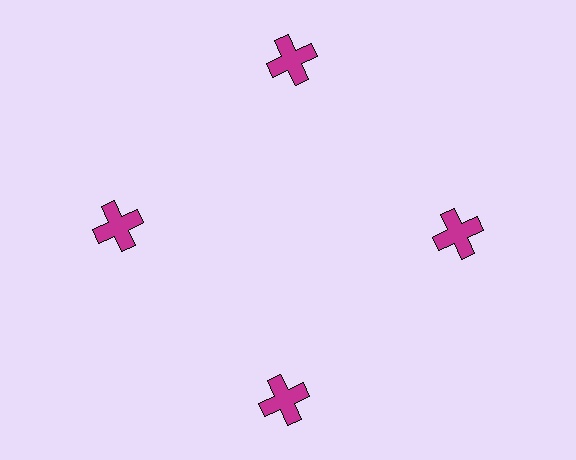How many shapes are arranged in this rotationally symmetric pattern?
There are 4 shapes, arranged in 4 groups of 1.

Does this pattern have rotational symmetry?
Yes, this pattern has 4-fold rotational symmetry. It looks the same after rotating 90 degrees around the center.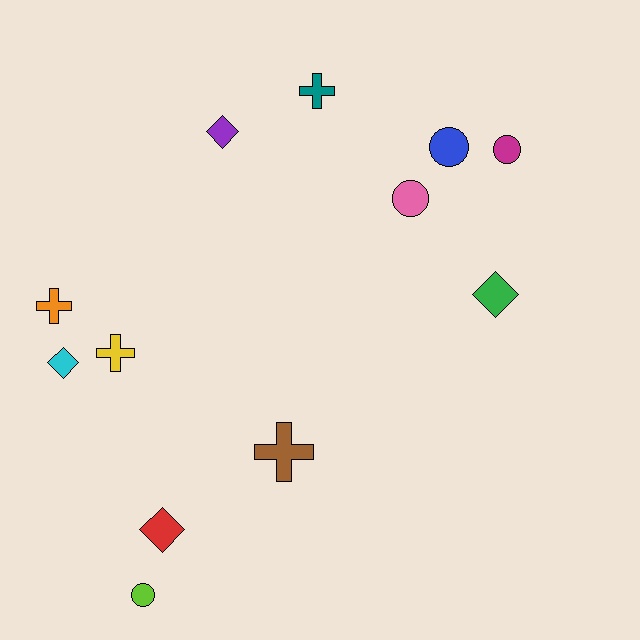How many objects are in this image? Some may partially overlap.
There are 12 objects.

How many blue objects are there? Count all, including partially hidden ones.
There is 1 blue object.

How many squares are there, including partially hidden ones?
There are no squares.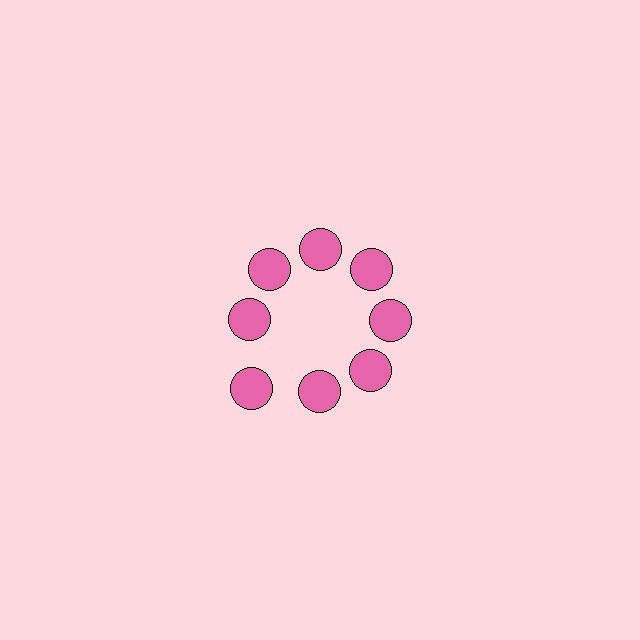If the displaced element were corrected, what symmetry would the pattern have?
It would have 8-fold rotational symmetry — the pattern would map onto itself every 45 degrees.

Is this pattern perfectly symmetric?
No. The 8 pink circles are arranged in a ring, but one element near the 8 o'clock position is pushed outward from the center, breaking the 8-fold rotational symmetry.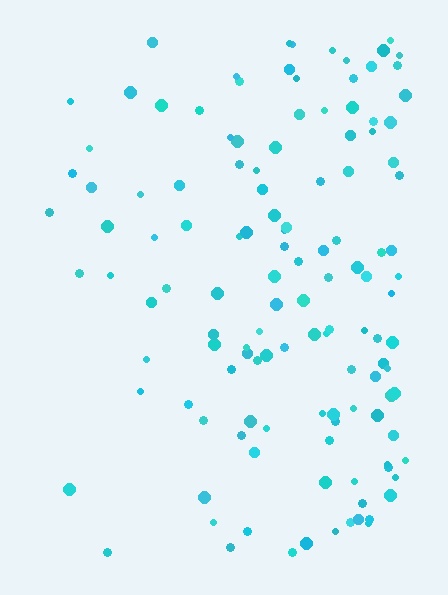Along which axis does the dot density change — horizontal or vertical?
Horizontal.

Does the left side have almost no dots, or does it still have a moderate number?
Still a moderate number, just noticeably fewer than the right.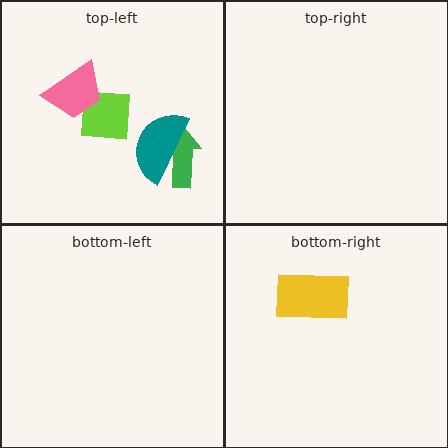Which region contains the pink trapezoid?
The top-left region.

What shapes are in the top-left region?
The lime square, the green arrow, the teal semicircle, the pink trapezoid.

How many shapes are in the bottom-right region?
1.